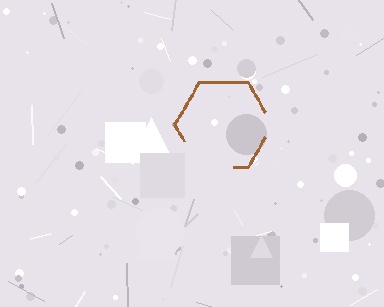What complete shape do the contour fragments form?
The contour fragments form a hexagon.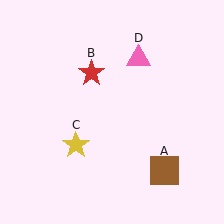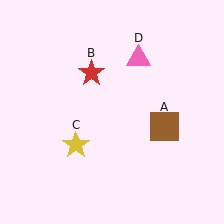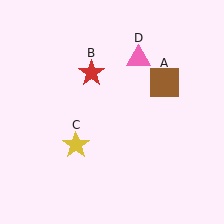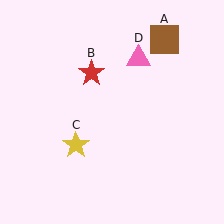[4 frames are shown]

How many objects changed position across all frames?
1 object changed position: brown square (object A).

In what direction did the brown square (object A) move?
The brown square (object A) moved up.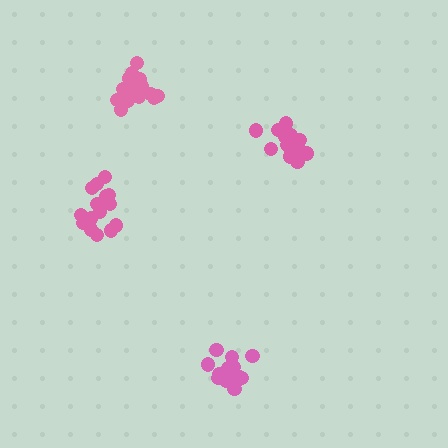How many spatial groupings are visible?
There are 4 spatial groupings.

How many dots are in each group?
Group 1: 15 dots, Group 2: 17 dots, Group 3: 18 dots, Group 4: 18 dots (68 total).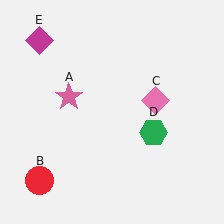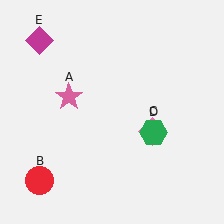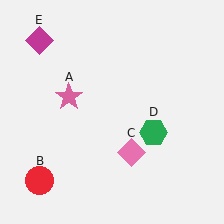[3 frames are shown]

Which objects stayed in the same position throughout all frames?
Pink star (object A) and red circle (object B) and green hexagon (object D) and magenta diamond (object E) remained stationary.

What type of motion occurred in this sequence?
The pink diamond (object C) rotated clockwise around the center of the scene.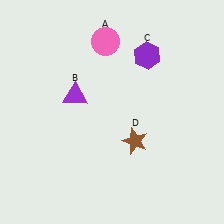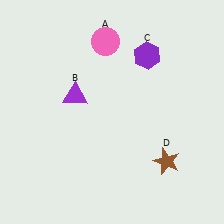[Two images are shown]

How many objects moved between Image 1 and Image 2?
1 object moved between the two images.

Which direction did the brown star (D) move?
The brown star (D) moved right.